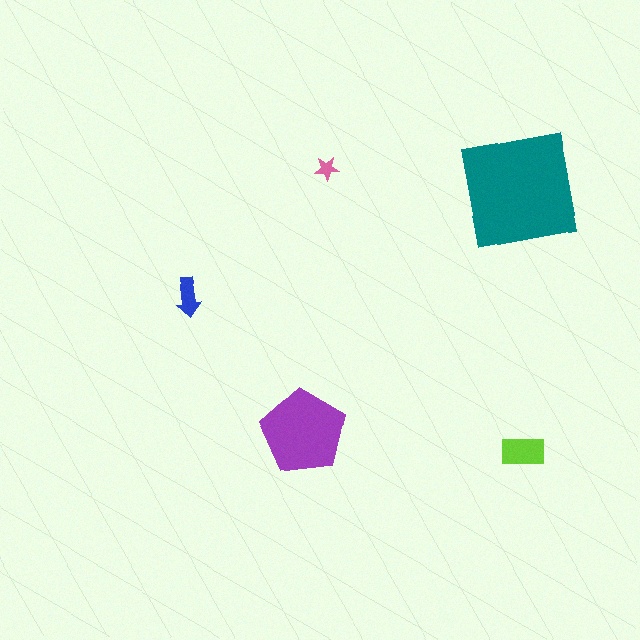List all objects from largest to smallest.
The teal square, the purple pentagon, the lime rectangle, the blue arrow, the pink star.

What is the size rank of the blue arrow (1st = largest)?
4th.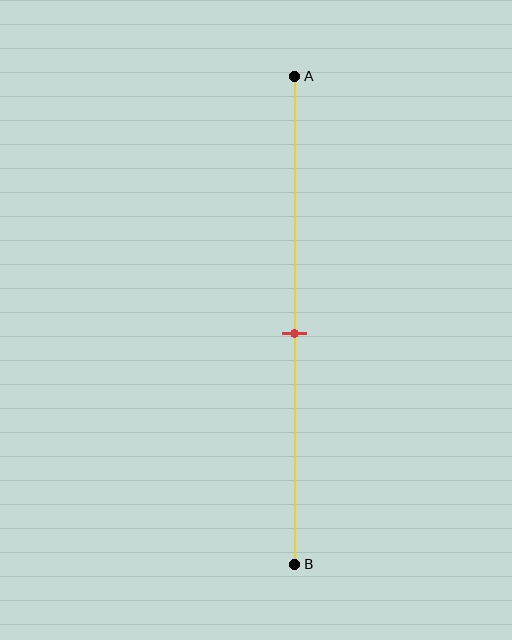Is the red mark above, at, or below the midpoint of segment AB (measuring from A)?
The red mark is approximately at the midpoint of segment AB.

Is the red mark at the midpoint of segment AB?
Yes, the mark is approximately at the midpoint.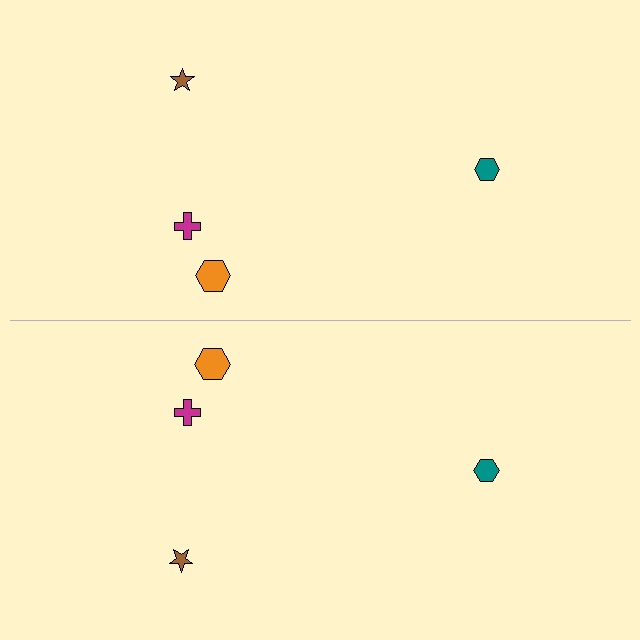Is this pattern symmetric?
Yes, this pattern has bilateral (reflection) symmetry.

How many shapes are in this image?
There are 8 shapes in this image.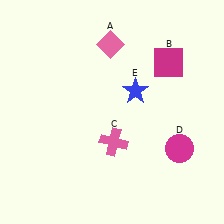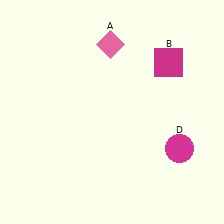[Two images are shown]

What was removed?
The blue star (E), the pink cross (C) were removed in Image 2.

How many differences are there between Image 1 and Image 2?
There are 2 differences between the two images.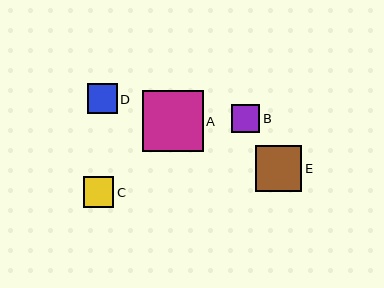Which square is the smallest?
Square B is the smallest with a size of approximately 28 pixels.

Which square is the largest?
Square A is the largest with a size of approximately 61 pixels.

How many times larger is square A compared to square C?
Square A is approximately 2.0 times the size of square C.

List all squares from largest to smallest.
From largest to smallest: A, E, C, D, B.